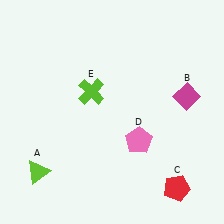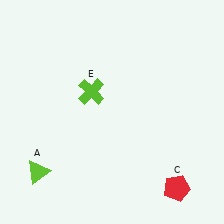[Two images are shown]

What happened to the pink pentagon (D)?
The pink pentagon (D) was removed in Image 2. It was in the bottom-right area of Image 1.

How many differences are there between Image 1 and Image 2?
There are 2 differences between the two images.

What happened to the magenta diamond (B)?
The magenta diamond (B) was removed in Image 2. It was in the top-right area of Image 1.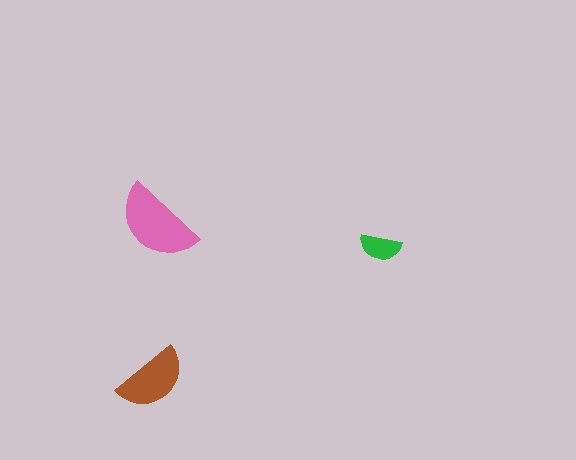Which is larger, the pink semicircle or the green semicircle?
The pink one.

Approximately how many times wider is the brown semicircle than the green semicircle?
About 1.5 times wider.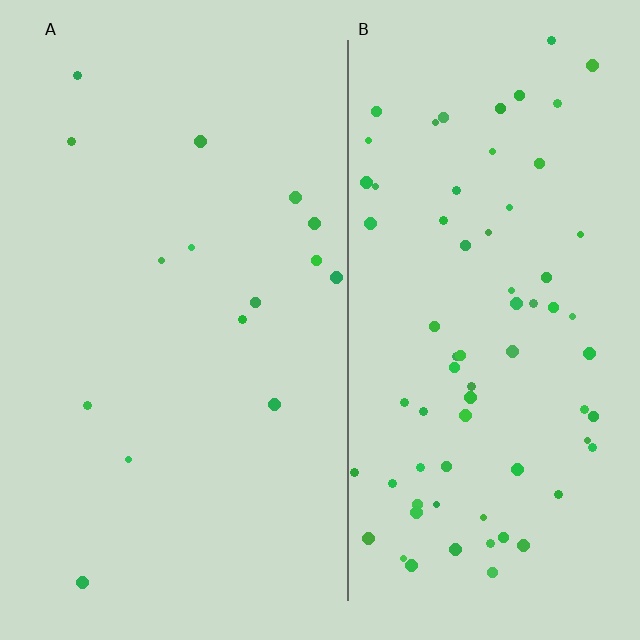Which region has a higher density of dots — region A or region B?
B (the right).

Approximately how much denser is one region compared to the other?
Approximately 4.8× — region B over region A.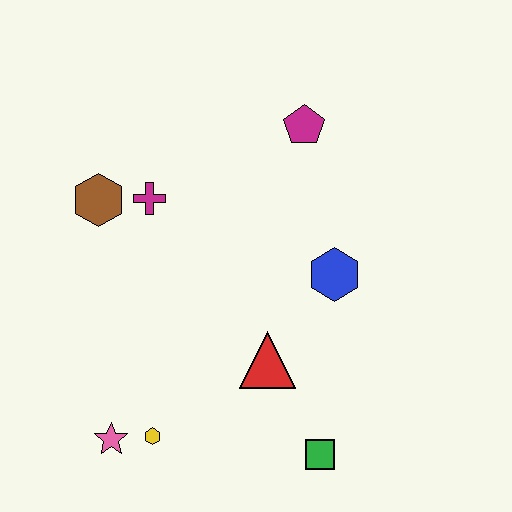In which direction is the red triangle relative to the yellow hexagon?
The red triangle is to the right of the yellow hexagon.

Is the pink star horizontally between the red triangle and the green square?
No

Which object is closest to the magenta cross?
The brown hexagon is closest to the magenta cross.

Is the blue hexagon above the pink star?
Yes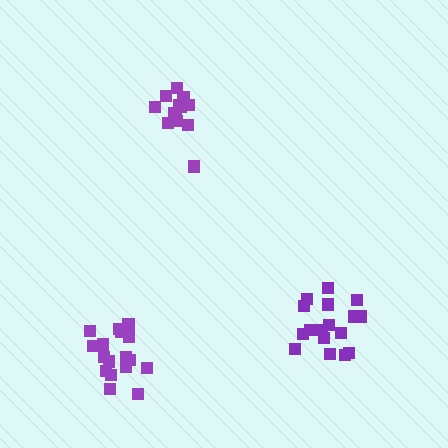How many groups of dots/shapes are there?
There are 3 groups.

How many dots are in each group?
Group 1: 14 dots, Group 2: 19 dots, Group 3: 18 dots (51 total).